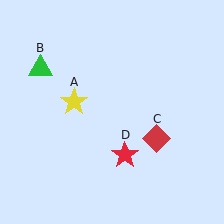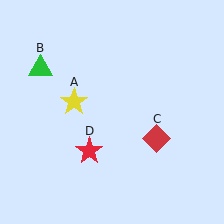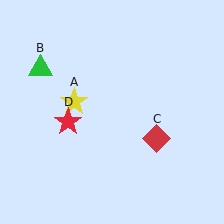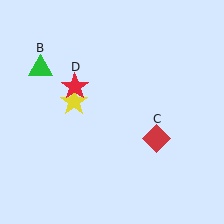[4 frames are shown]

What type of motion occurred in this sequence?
The red star (object D) rotated clockwise around the center of the scene.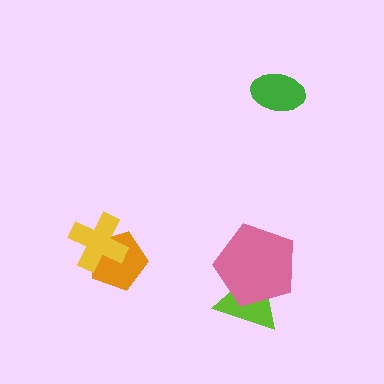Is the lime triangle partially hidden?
Yes, it is partially covered by another shape.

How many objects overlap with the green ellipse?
0 objects overlap with the green ellipse.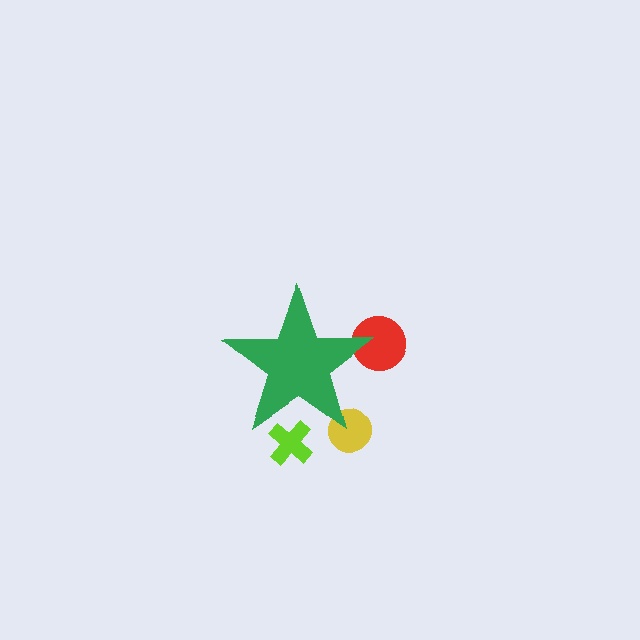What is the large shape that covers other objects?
A green star.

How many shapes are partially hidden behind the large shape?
3 shapes are partially hidden.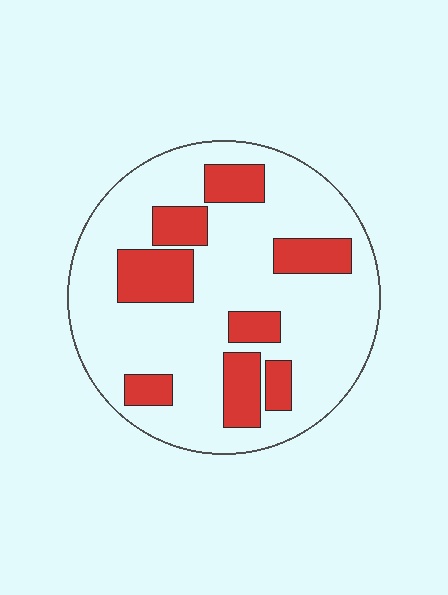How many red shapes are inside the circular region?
8.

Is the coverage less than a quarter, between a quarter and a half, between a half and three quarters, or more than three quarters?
Less than a quarter.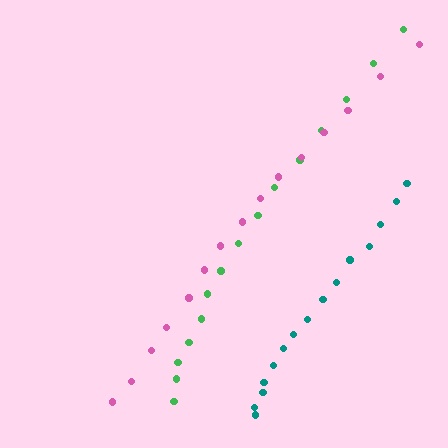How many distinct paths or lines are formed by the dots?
There are 3 distinct paths.